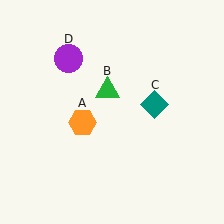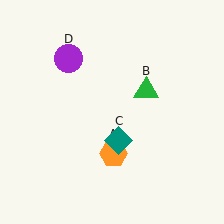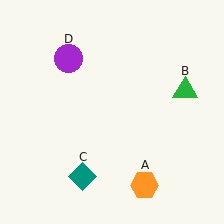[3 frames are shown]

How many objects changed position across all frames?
3 objects changed position: orange hexagon (object A), green triangle (object B), teal diamond (object C).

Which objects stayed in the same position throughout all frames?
Purple circle (object D) remained stationary.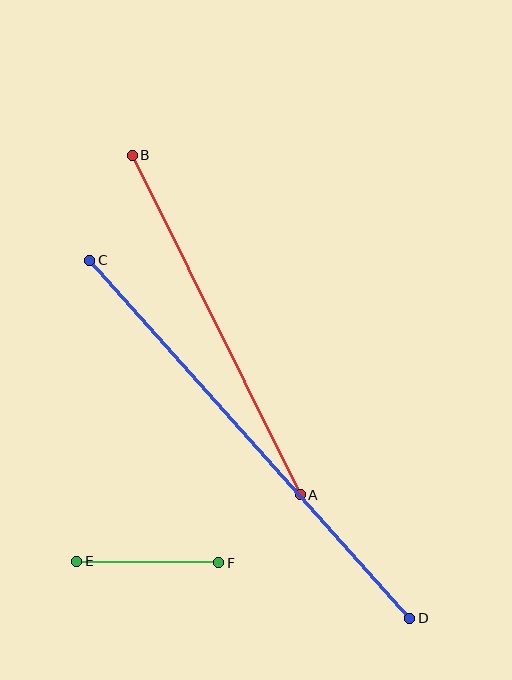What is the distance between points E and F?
The distance is approximately 142 pixels.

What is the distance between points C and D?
The distance is approximately 480 pixels.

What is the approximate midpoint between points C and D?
The midpoint is at approximately (250, 439) pixels.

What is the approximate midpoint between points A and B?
The midpoint is at approximately (216, 325) pixels.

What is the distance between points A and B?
The distance is approximately 379 pixels.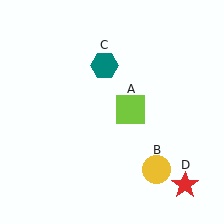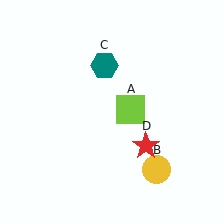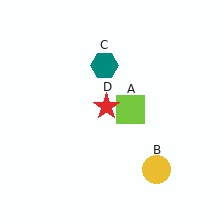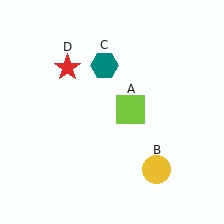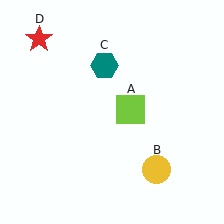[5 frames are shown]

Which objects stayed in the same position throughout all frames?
Lime square (object A) and yellow circle (object B) and teal hexagon (object C) remained stationary.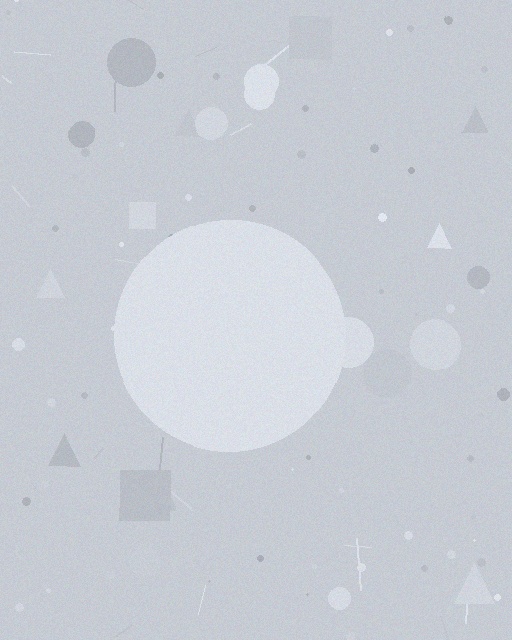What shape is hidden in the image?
A circle is hidden in the image.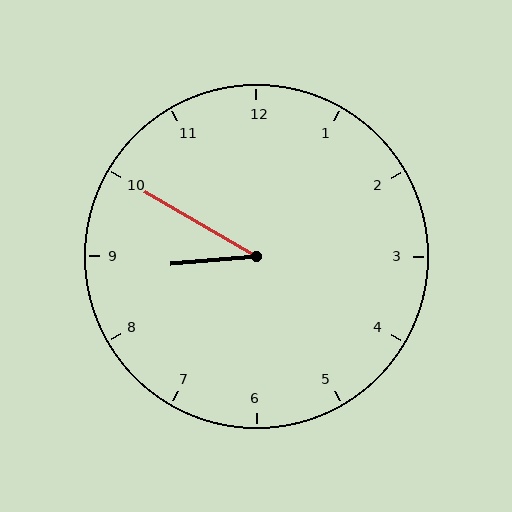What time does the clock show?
8:50.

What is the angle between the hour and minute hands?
Approximately 35 degrees.